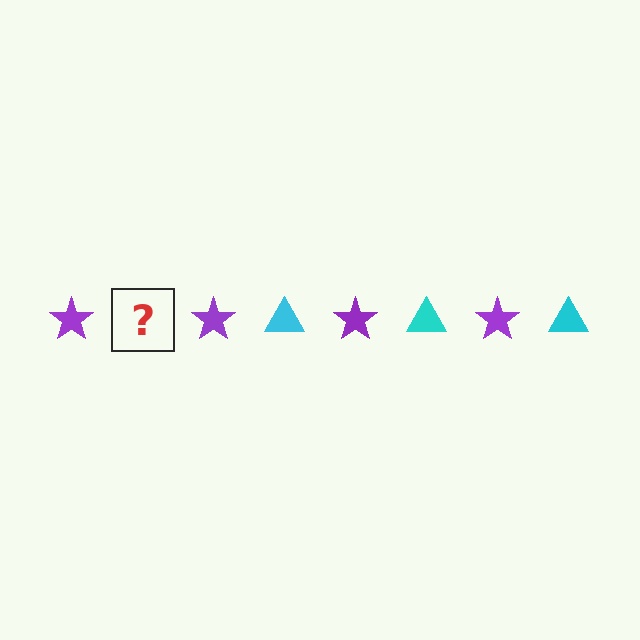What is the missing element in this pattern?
The missing element is a cyan triangle.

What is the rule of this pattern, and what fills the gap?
The rule is that the pattern alternates between purple star and cyan triangle. The gap should be filled with a cyan triangle.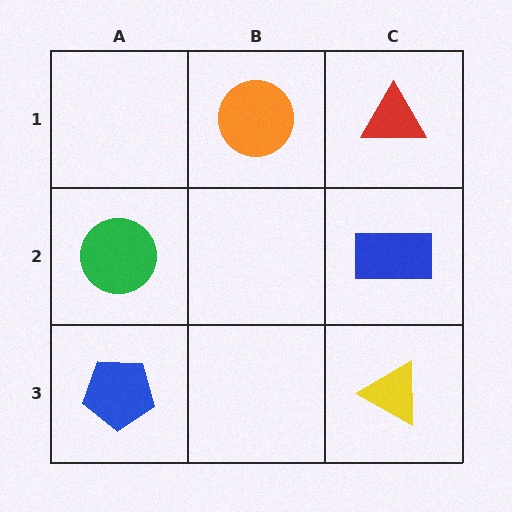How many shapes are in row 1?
2 shapes.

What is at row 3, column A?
A blue pentagon.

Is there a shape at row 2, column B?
No, that cell is empty.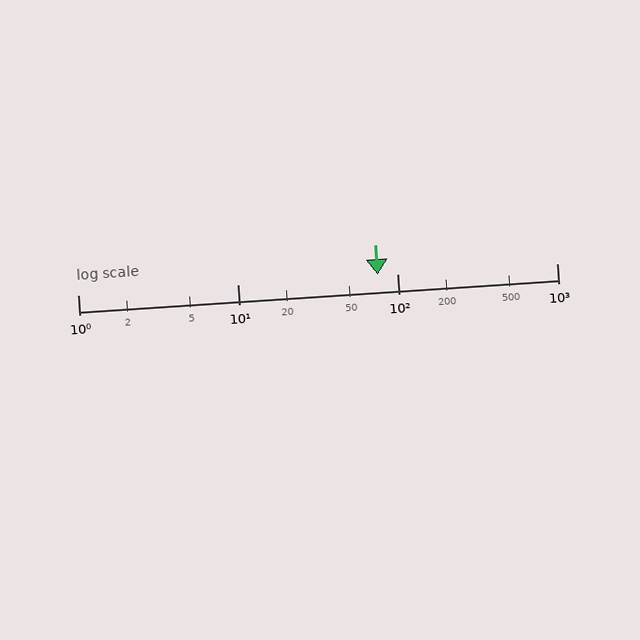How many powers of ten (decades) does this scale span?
The scale spans 3 decades, from 1 to 1000.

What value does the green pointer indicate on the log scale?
The pointer indicates approximately 75.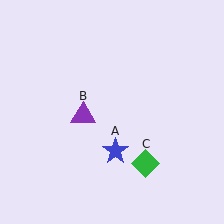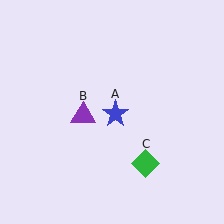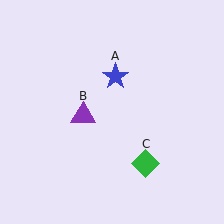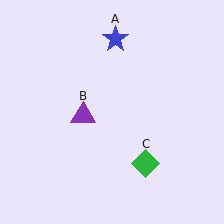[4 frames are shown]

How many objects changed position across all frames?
1 object changed position: blue star (object A).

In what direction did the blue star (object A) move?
The blue star (object A) moved up.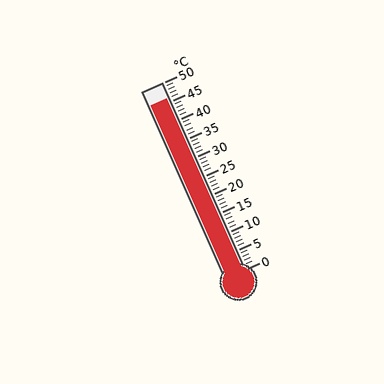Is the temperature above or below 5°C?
The temperature is above 5°C.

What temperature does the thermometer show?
The thermometer shows approximately 46°C.